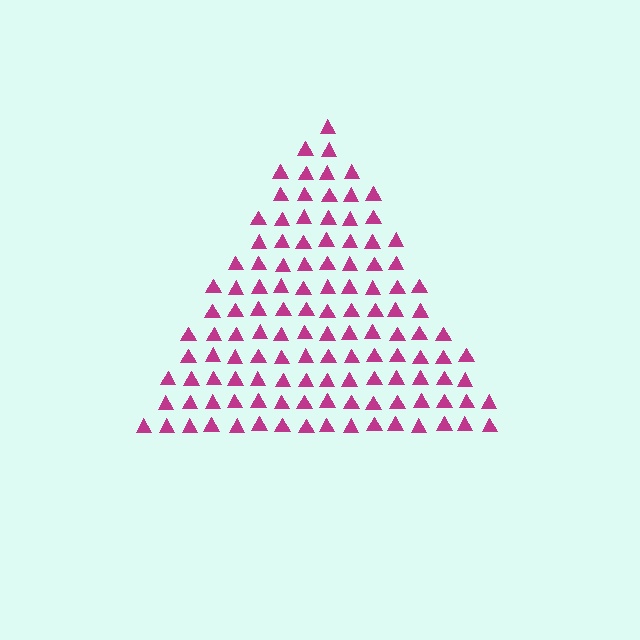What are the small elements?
The small elements are triangles.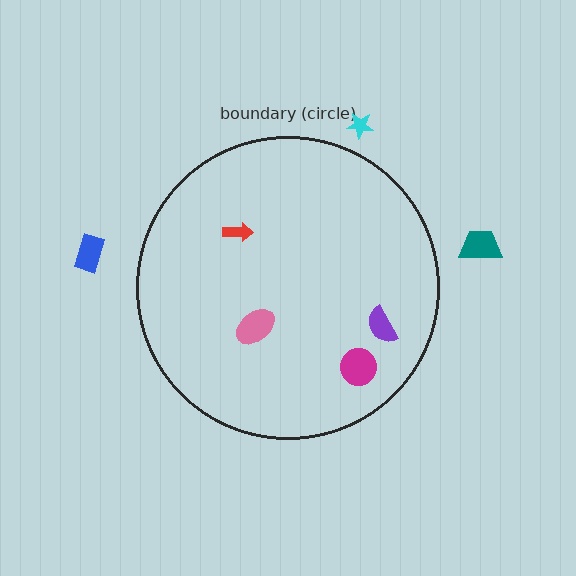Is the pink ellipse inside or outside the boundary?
Inside.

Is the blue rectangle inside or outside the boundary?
Outside.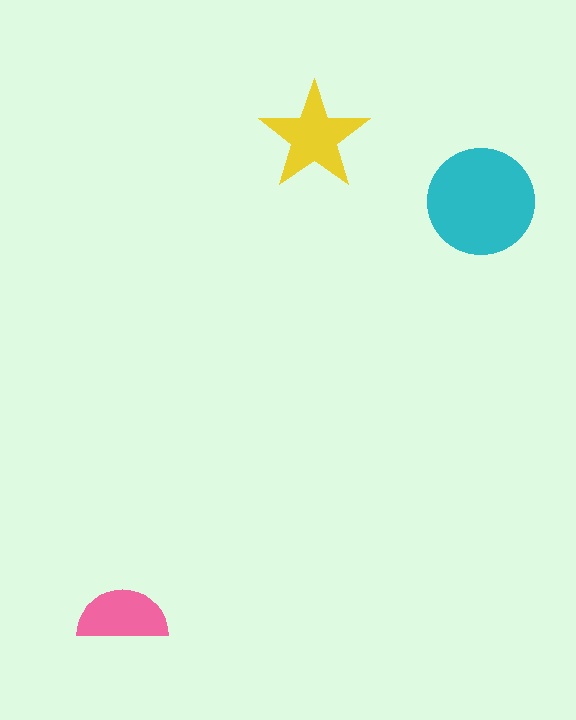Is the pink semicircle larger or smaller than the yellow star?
Smaller.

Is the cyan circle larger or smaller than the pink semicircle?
Larger.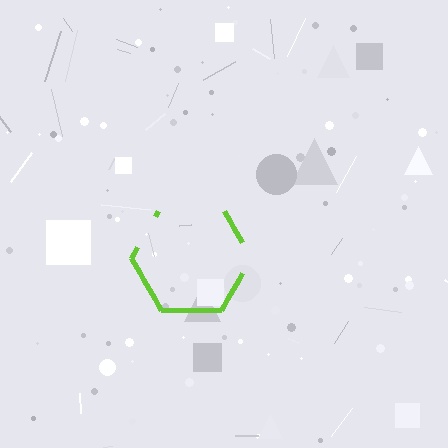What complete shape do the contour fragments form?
The contour fragments form a hexagon.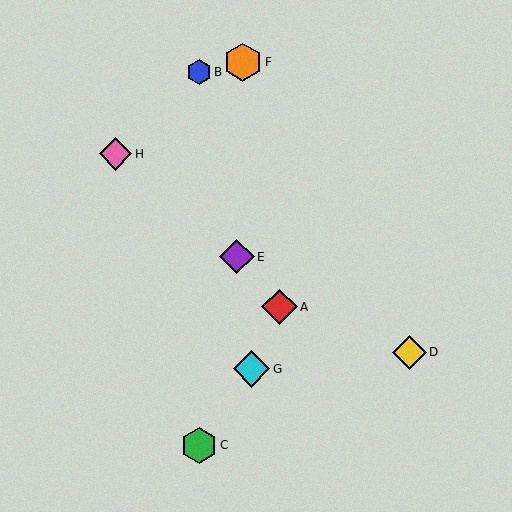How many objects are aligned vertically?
2 objects (B, C) are aligned vertically.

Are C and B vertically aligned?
Yes, both are at x≈199.